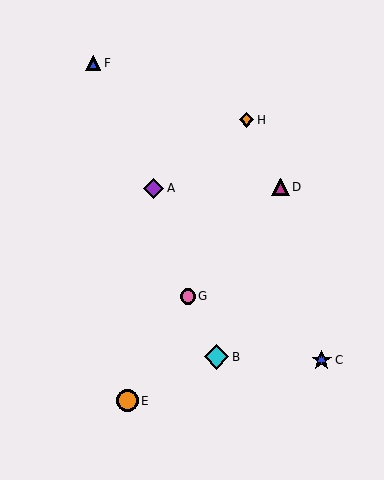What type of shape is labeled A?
Shape A is a purple diamond.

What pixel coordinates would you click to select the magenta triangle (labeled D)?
Click at (280, 187) to select the magenta triangle D.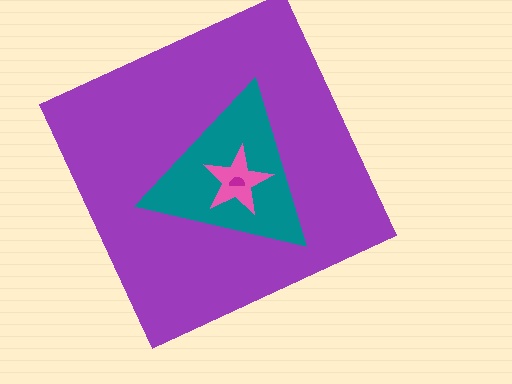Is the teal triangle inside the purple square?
Yes.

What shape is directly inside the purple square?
The teal triangle.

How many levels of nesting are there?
4.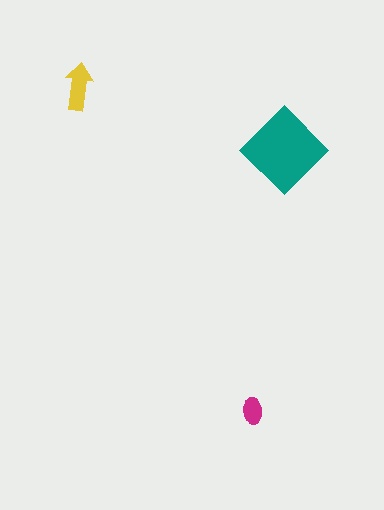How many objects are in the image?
There are 3 objects in the image.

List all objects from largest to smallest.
The teal diamond, the yellow arrow, the magenta ellipse.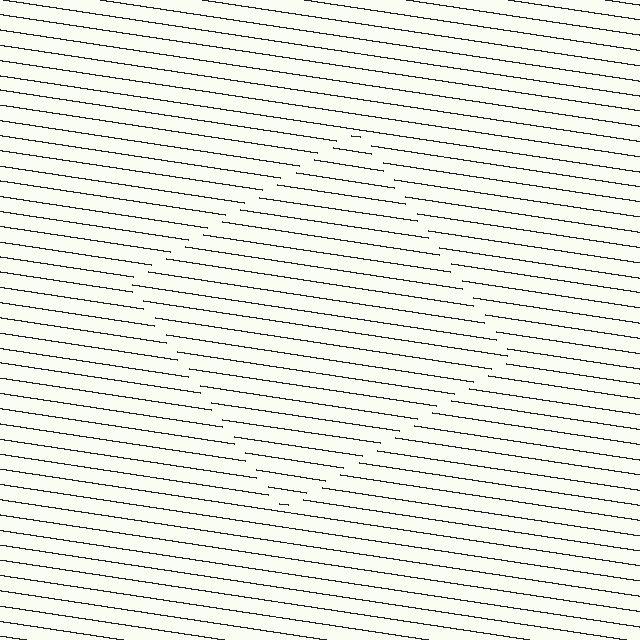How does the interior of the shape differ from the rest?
The interior of the shape contains the same grating, shifted by half a period — the contour is defined by the phase discontinuity where line-ends from the inner and outer gratings abut.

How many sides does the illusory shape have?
4 sides — the line-ends trace a square.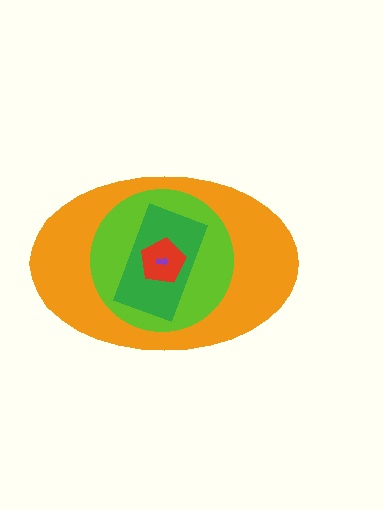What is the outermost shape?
The orange ellipse.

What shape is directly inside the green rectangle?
The red pentagon.